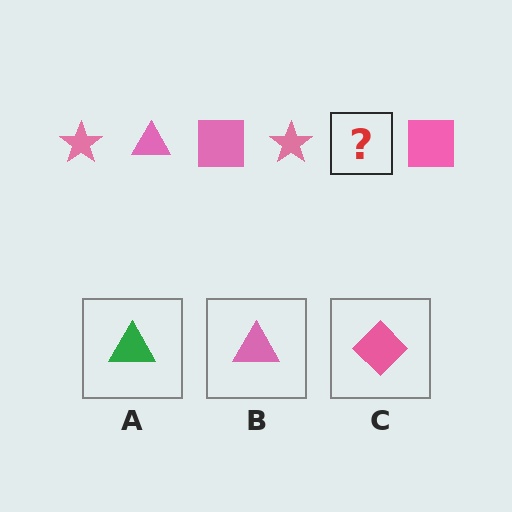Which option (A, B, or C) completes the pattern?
B.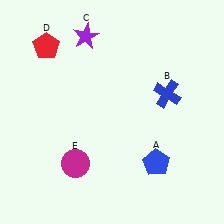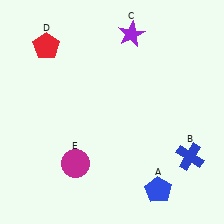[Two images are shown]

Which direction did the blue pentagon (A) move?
The blue pentagon (A) moved down.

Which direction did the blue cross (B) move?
The blue cross (B) moved down.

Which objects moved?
The objects that moved are: the blue pentagon (A), the blue cross (B), the purple star (C).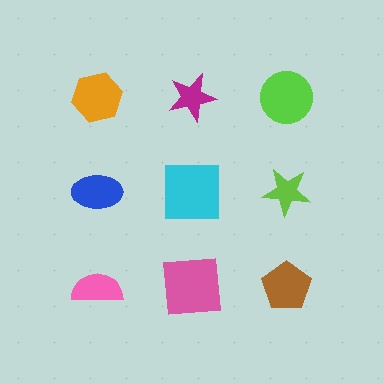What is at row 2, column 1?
A blue ellipse.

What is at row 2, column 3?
A lime star.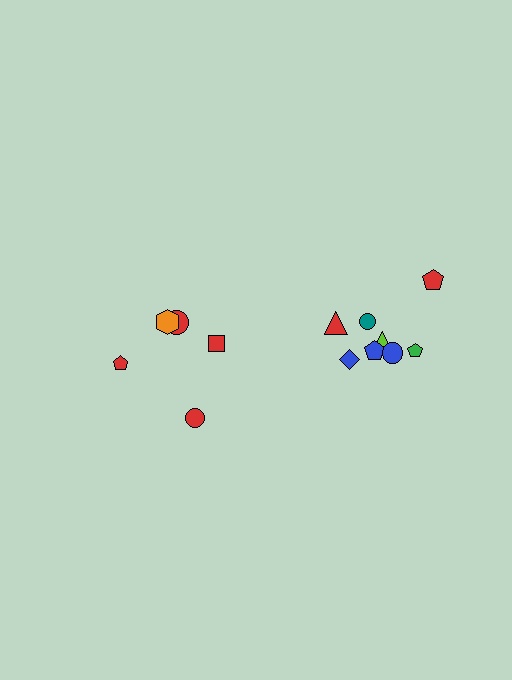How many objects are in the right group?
There are 8 objects.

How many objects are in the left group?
There are 5 objects.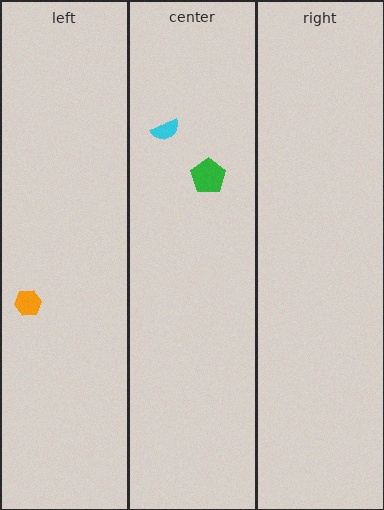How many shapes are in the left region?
1.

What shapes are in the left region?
The orange hexagon.